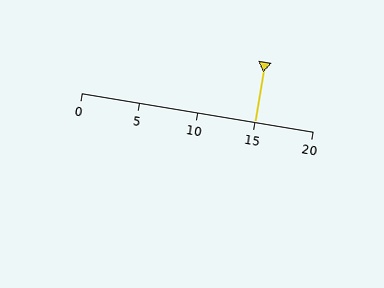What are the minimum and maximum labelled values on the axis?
The axis runs from 0 to 20.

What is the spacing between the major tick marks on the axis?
The major ticks are spaced 5 apart.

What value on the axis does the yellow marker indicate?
The marker indicates approximately 15.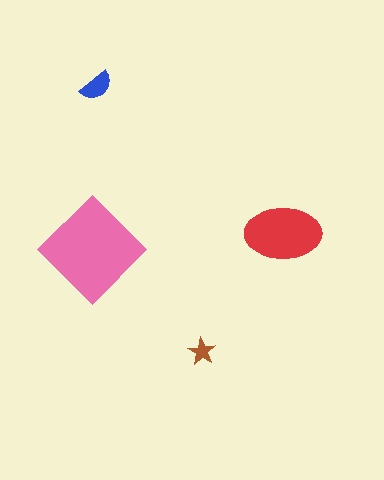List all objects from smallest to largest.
The brown star, the blue semicircle, the red ellipse, the pink diamond.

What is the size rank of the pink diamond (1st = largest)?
1st.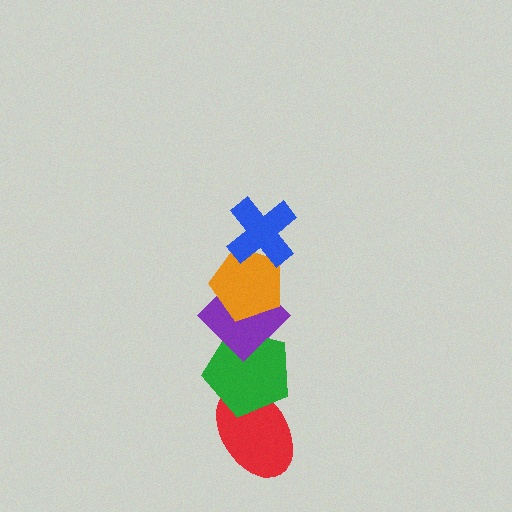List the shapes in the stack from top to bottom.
From top to bottom: the blue cross, the orange pentagon, the purple diamond, the green pentagon, the red ellipse.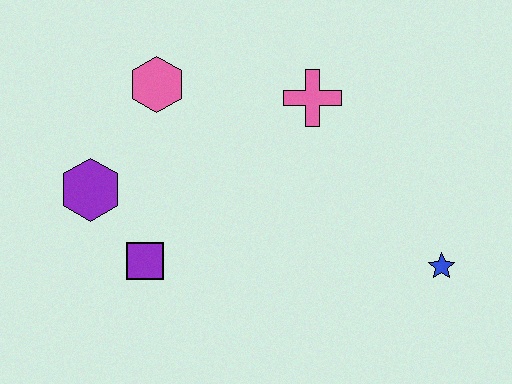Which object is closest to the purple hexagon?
The purple square is closest to the purple hexagon.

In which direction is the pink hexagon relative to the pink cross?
The pink hexagon is to the left of the pink cross.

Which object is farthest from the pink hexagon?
The blue star is farthest from the pink hexagon.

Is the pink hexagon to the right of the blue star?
No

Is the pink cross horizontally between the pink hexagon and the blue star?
Yes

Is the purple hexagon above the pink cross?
No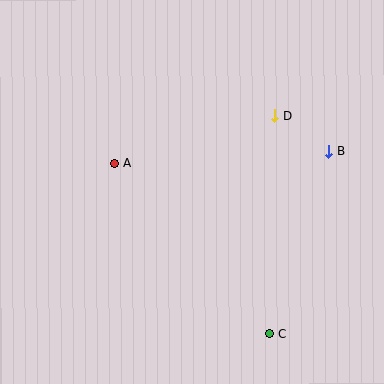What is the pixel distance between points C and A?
The distance between C and A is 230 pixels.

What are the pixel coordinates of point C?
Point C is at (269, 334).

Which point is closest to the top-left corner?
Point A is closest to the top-left corner.